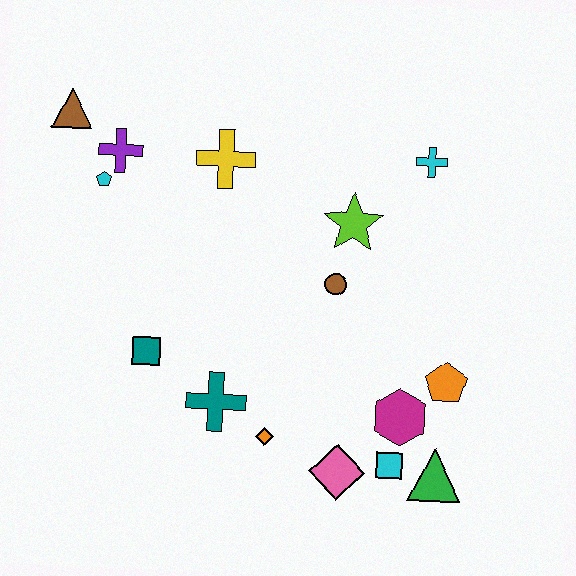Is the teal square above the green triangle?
Yes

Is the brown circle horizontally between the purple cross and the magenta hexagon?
Yes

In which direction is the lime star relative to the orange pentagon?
The lime star is above the orange pentagon.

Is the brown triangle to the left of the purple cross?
Yes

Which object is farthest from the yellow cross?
The green triangle is farthest from the yellow cross.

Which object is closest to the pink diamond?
The cyan square is closest to the pink diamond.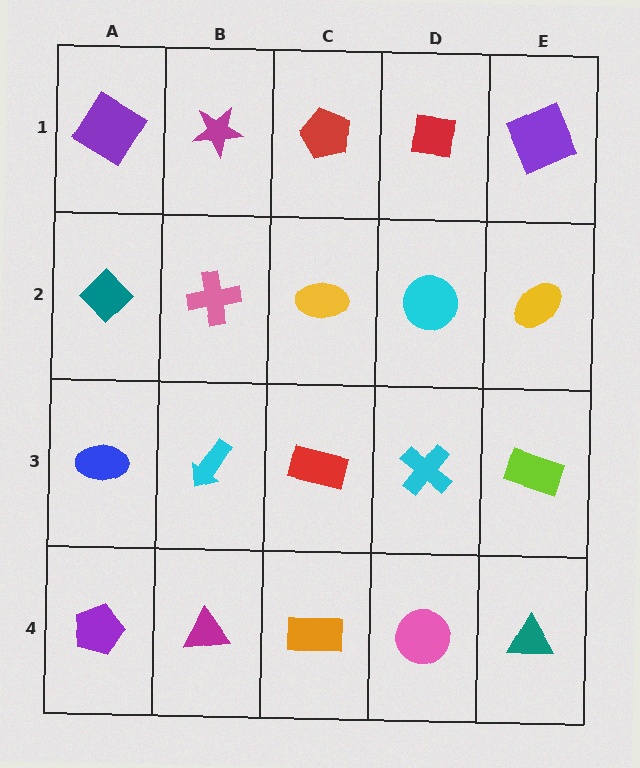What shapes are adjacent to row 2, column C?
A red pentagon (row 1, column C), a red rectangle (row 3, column C), a pink cross (row 2, column B), a cyan circle (row 2, column D).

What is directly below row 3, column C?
An orange rectangle.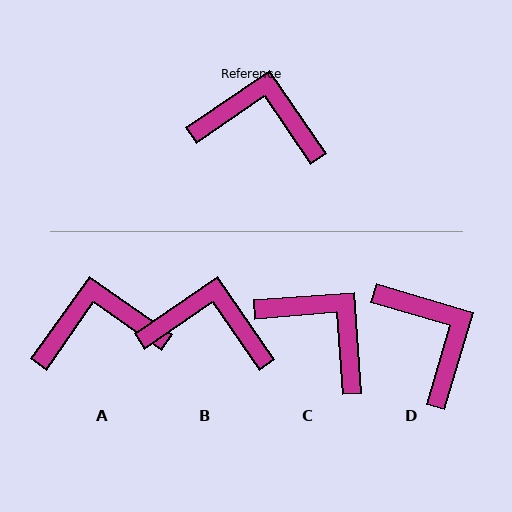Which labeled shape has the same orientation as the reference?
B.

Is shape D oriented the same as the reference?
No, it is off by about 51 degrees.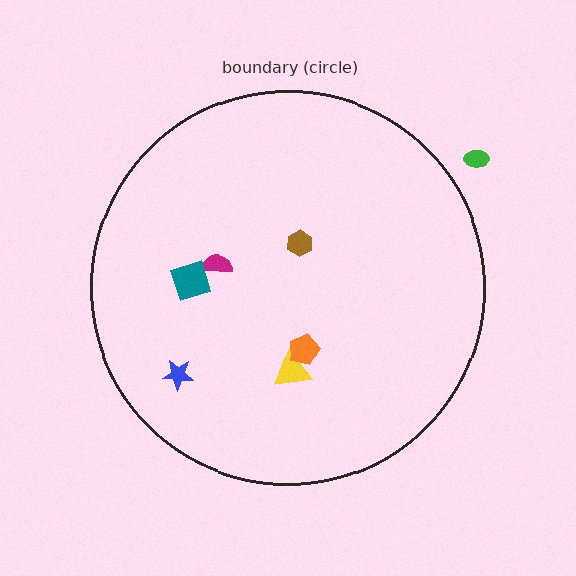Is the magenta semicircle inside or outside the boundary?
Inside.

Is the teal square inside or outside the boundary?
Inside.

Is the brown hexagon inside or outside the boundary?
Inside.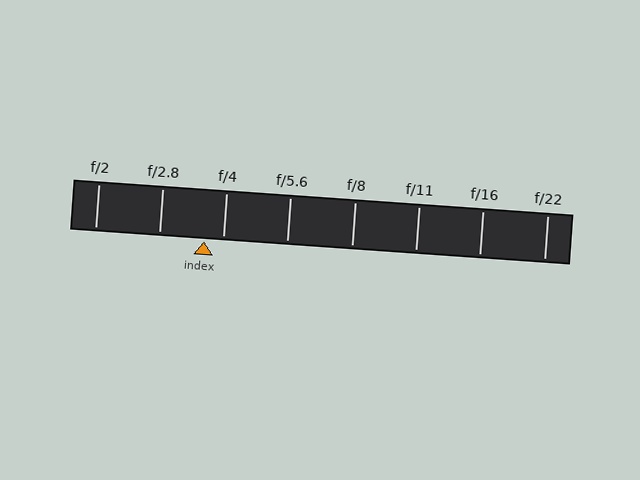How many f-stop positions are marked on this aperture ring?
There are 8 f-stop positions marked.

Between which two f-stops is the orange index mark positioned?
The index mark is between f/2.8 and f/4.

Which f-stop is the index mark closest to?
The index mark is closest to f/4.